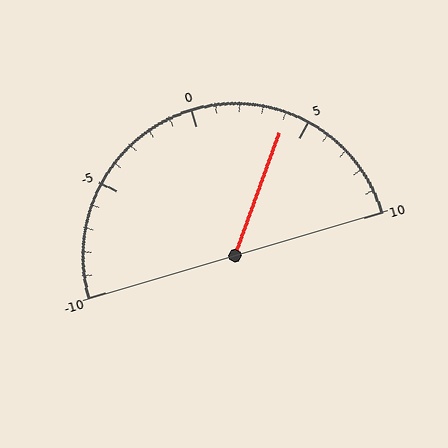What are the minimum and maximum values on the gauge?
The gauge ranges from -10 to 10.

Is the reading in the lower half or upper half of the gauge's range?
The reading is in the upper half of the range (-10 to 10).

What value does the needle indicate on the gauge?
The needle indicates approximately 4.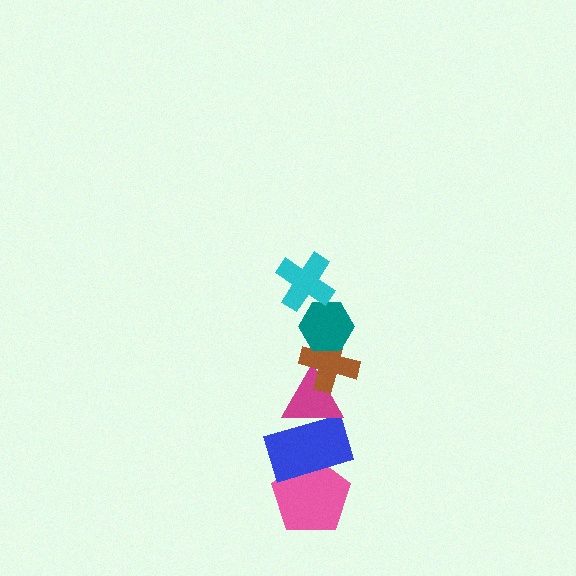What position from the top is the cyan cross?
The cyan cross is 1st from the top.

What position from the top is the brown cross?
The brown cross is 3rd from the top.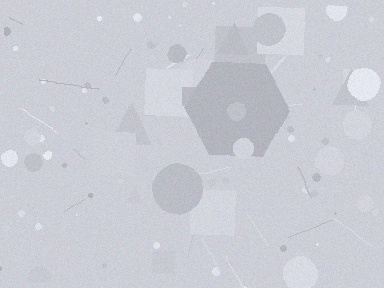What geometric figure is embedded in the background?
A hexagon is embedded in the background.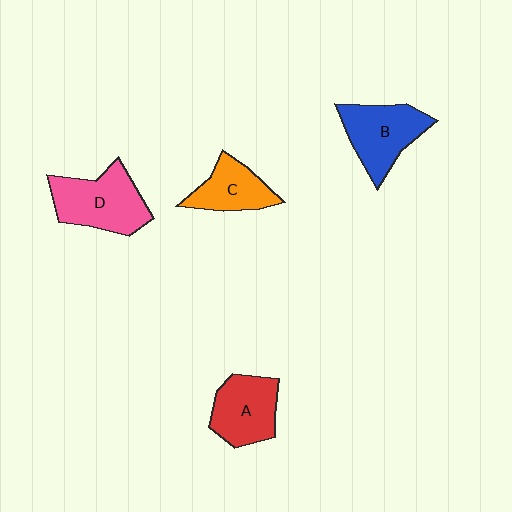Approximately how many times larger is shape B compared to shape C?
Approximately 1.3 times.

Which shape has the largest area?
Shape D (pink).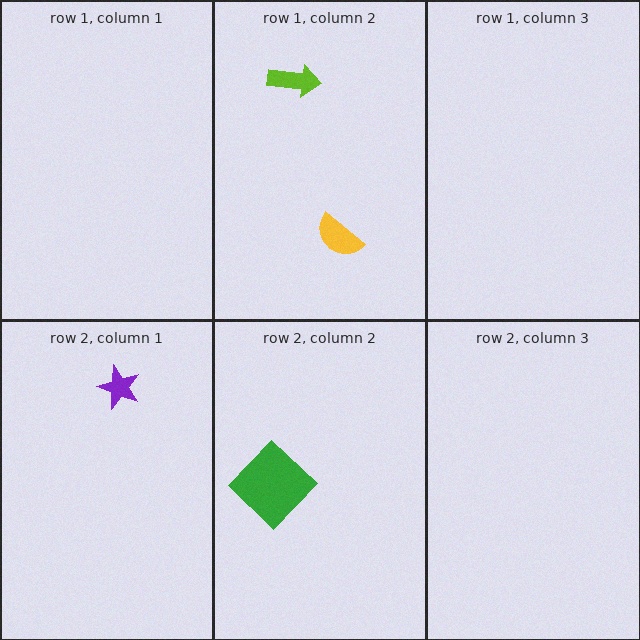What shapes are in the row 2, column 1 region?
The purple star.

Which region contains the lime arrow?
The row 1, column 2 region.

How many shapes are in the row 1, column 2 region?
2.